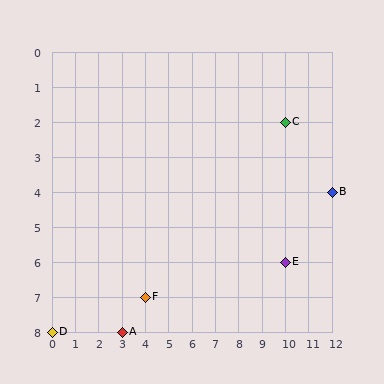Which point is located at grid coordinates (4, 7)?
Point F is at (4, 7).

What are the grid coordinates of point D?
Point D is at grid coordinates (0, 8).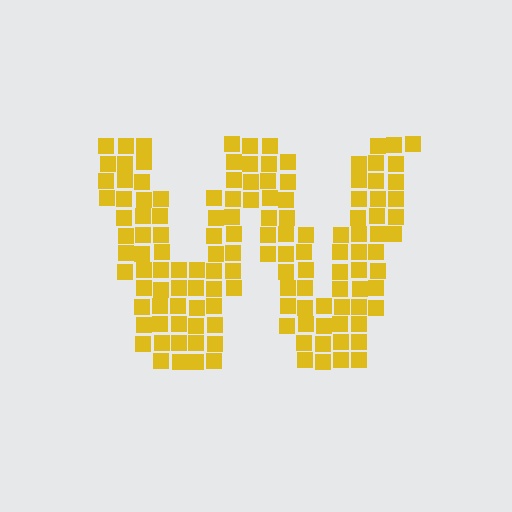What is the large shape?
The large shape is the letter W.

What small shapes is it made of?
It is made of small squares.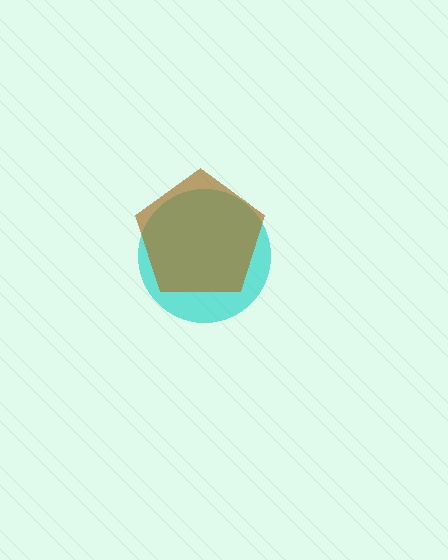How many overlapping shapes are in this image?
There are 2 overlapping shapes in the image.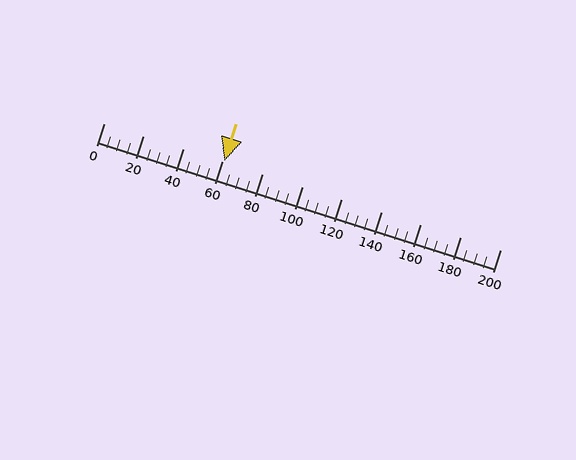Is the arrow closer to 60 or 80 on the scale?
The arrow is closer to 60.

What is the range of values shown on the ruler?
The ruler shows values from 0 to 200.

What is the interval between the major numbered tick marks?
The major tick marks are spaced 20 units apart.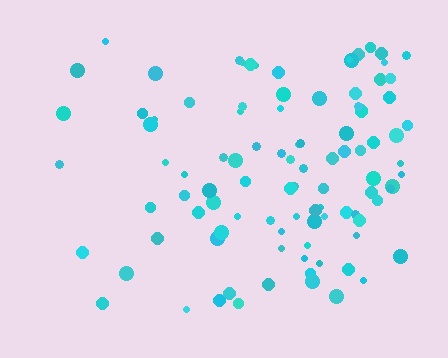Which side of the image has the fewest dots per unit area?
The left.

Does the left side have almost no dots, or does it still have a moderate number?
Still a moderate number, just noticeably fewer than the right.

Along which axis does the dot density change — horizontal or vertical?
Horizontal.